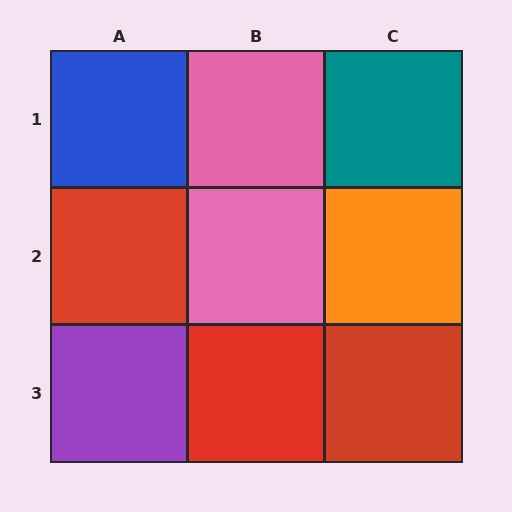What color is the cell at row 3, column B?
Red.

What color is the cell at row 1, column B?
Pink.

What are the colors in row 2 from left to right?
Red, pink, orange.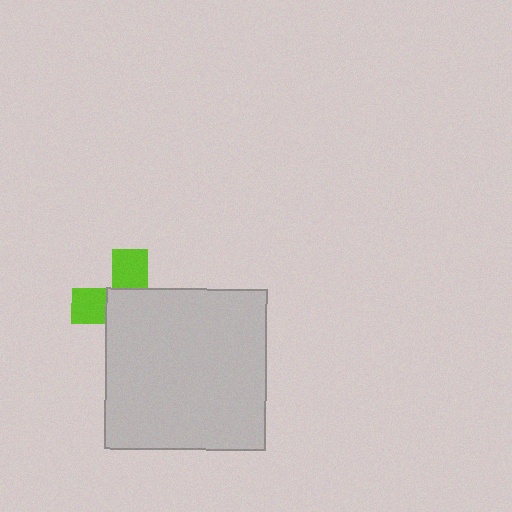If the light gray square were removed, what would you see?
You would see the complete lime cross.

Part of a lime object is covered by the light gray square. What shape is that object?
It is a cross.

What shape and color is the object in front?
The object in front is a light gray square.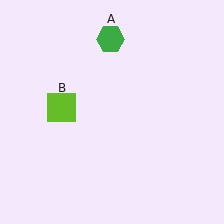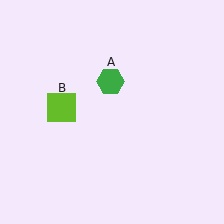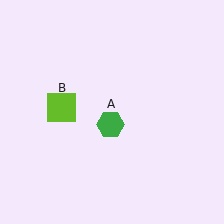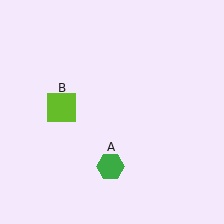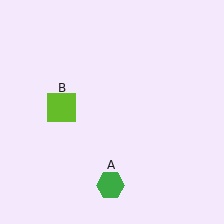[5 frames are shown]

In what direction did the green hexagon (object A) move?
The green hexagon (object A) moved down.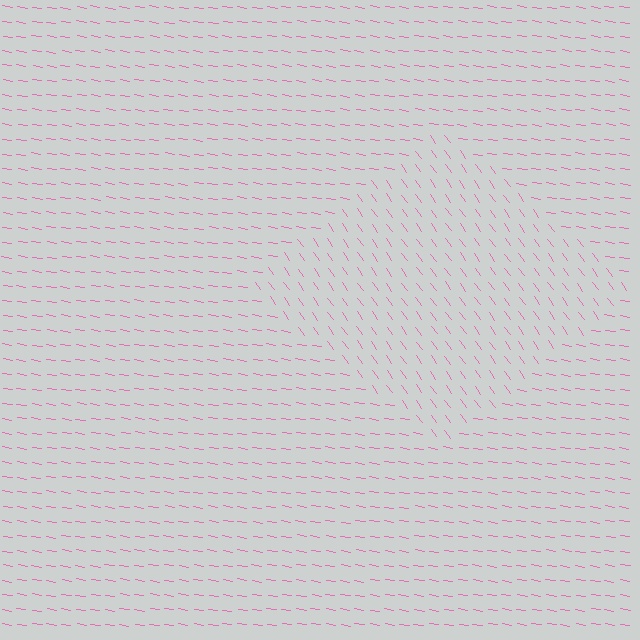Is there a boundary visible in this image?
Yes, there is a texture boundary formed by a change in line orientation.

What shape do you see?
I see a diamond.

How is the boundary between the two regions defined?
The boundary is defined purely by a change in line orientation (approximately 45 degrees difference). All lines are the same color and thickness.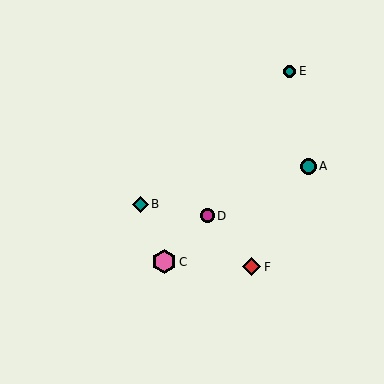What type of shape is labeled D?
Shape D is a magenta circle.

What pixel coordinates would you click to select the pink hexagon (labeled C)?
Click at (164, 262) to select the pink hexagon C.